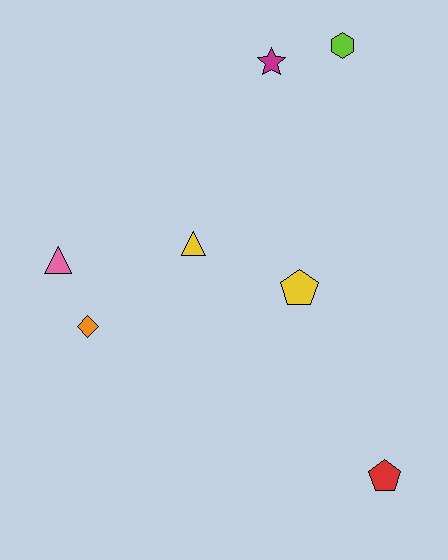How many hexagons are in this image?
There is 1 hexagon.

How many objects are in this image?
There are 7 objects.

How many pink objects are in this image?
There is 1 pink object.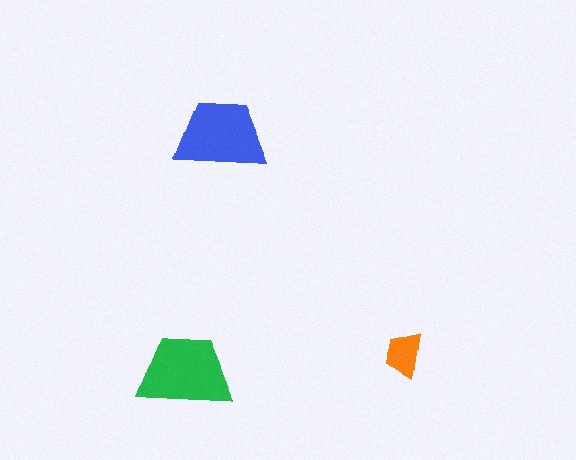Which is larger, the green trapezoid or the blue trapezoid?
The green one.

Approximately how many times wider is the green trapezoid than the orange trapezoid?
About 2 times wider.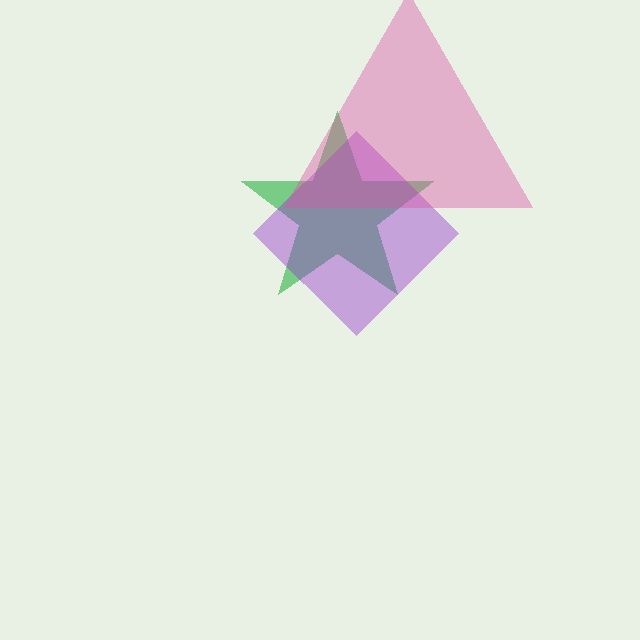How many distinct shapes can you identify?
There are 3 distinct shapes: a green star, a purple diamond, a pink triangle.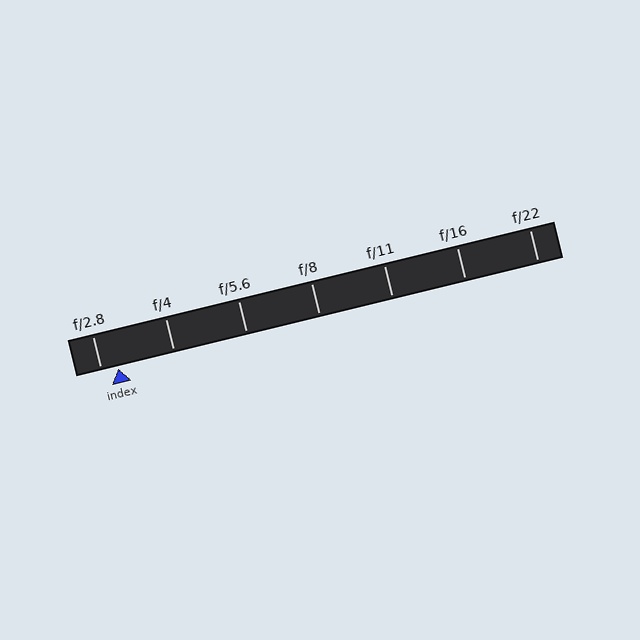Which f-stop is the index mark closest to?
The index mark is closest to f/2.8.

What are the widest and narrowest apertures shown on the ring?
The widest aperture shown is f/2.8 and the narrowest is f/22.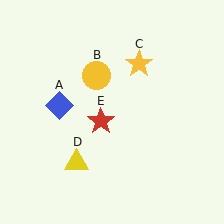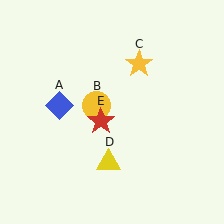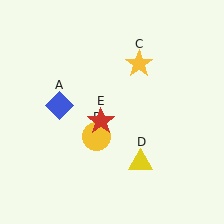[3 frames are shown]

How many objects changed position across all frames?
2 objects changed position: yellow circle (object B), yellow triangle (object D).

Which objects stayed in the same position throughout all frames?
Blue diamond (object A) and yellow star (object C) and red star (object E) remained stationary.